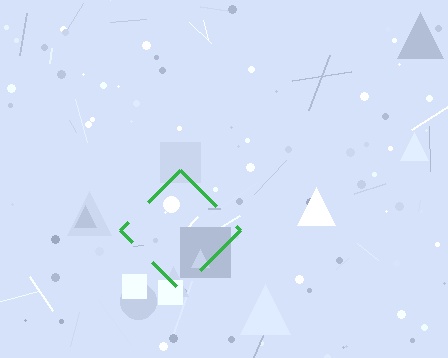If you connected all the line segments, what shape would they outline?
They would outline a diamond.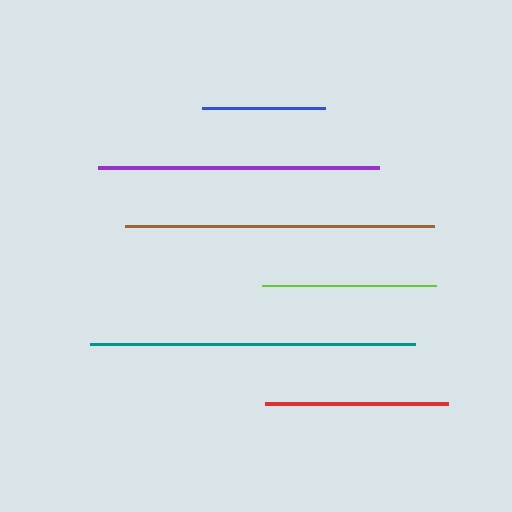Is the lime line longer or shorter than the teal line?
The teal line is longer than the lime line.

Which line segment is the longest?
The teal line is the longest at approximately 324 pixels.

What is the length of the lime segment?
The lime segment is approximately 174 pixels long.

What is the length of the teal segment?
The teal segment is approximately 324 pixels long.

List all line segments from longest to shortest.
From longest to shortest: teal, brown, purple, red, lime, blue.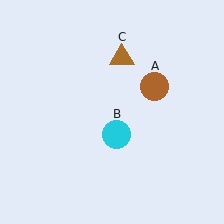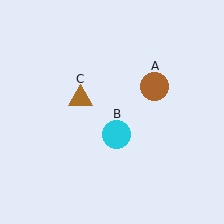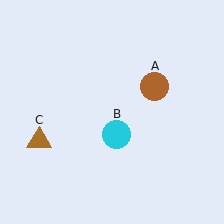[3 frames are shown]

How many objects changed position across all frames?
1 object changed position: brown triangle (object C).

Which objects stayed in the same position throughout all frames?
Brown circle (object A) and cyan circle (object B) remained stationary.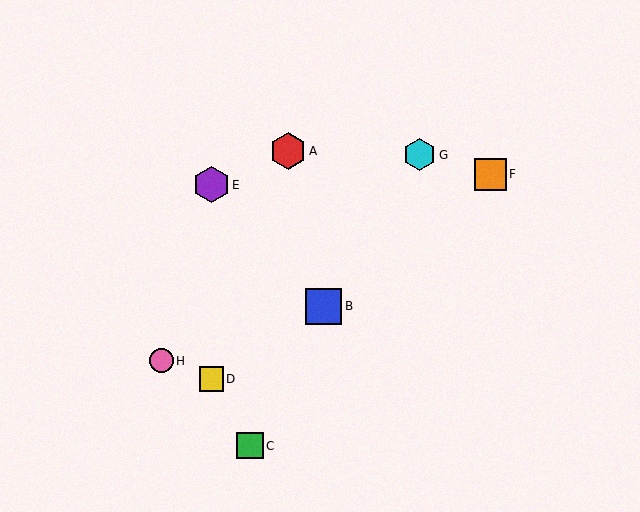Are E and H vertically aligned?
No, E is at x≈211 and H is at x≈161.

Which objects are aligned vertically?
Objects D, E are aligned vertically.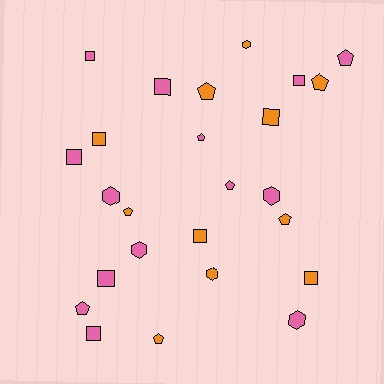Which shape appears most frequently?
Square, with 10 objects.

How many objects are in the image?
There are 25 objects.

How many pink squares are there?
There are 6 pink squares.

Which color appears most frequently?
Pink, with 14 objects.